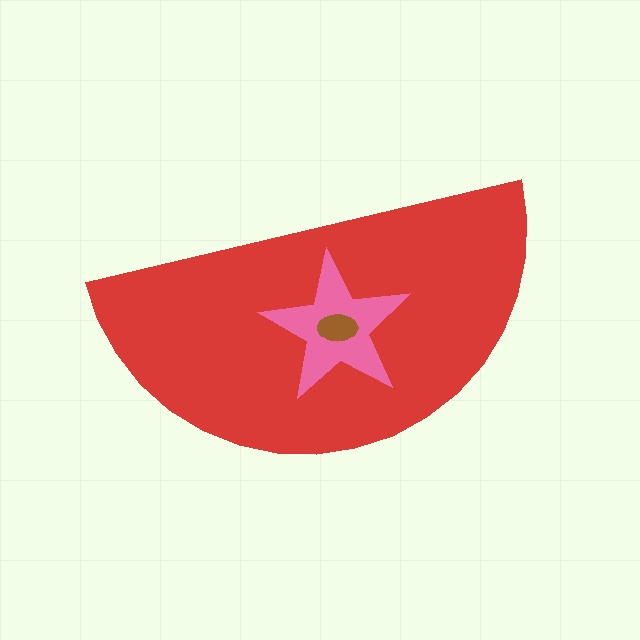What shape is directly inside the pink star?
The brown ellipse.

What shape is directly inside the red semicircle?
The pink star.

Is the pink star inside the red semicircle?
Yes.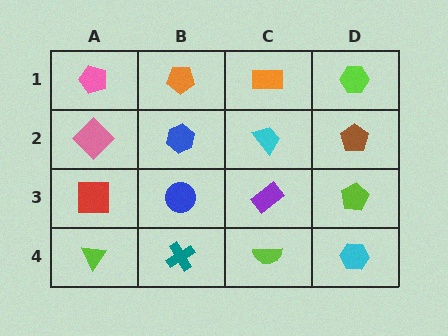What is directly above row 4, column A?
A red square.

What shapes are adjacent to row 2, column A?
A pink pentagon (row 1, column A), a red square (row 3, column A), a blue hexagon (row 2, column B).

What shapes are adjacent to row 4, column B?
A blue circle (row 3, column B), a lime triangle (row 4, column A), a lime semicircle (row 4, column C).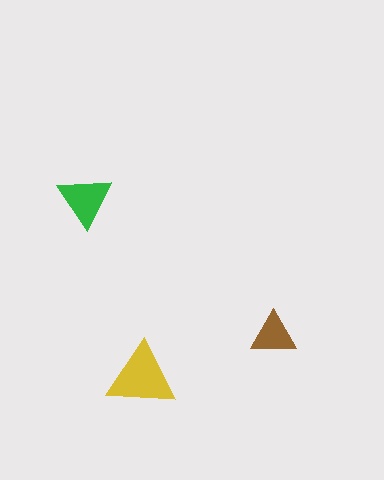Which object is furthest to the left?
The green triangle is leftmost.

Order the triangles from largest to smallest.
the yellow one, the green one, the brown one.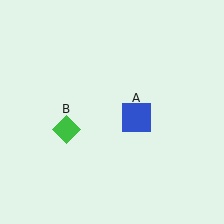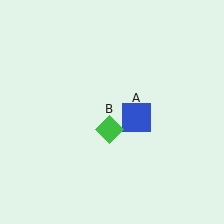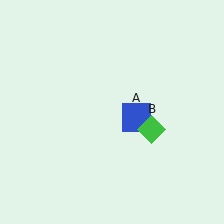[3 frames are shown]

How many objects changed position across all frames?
1 object changed position: green diamond (object B).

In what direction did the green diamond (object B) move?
The green diamond (object B) moved right.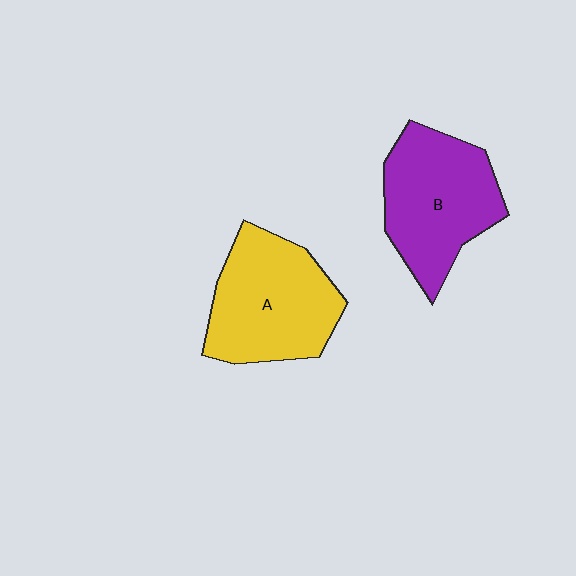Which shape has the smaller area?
Shape B (purple).